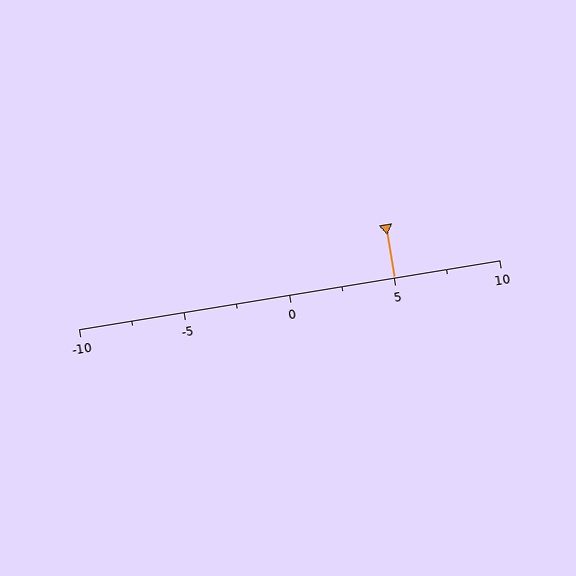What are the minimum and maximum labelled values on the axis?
The axis runs from -10 to 10.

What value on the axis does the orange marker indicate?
The marker indicates approximately 5.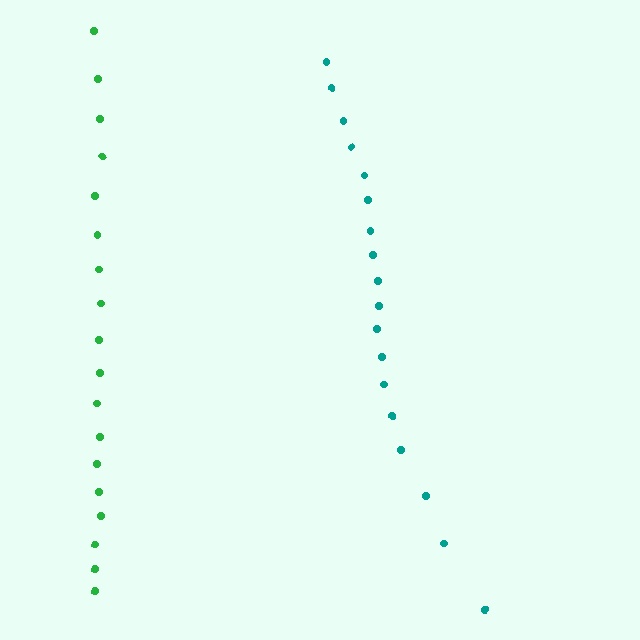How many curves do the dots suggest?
There are 2 distinct paths.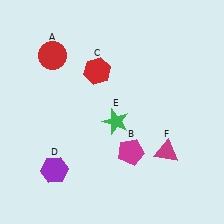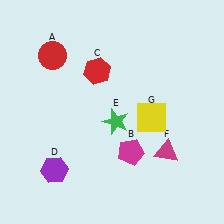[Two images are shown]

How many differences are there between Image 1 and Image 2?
There is 1 difference between the two images.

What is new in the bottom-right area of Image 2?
A yellow square (G) was added in the bottom-right area of Image 2.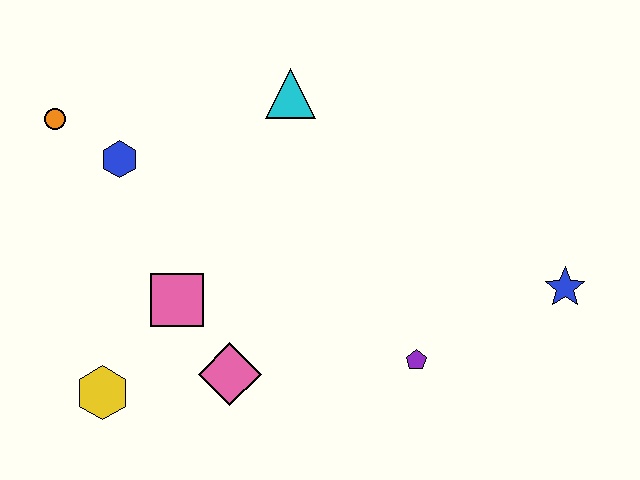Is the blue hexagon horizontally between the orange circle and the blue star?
Yes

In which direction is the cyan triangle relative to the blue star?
The cyan triangle is to the left of the blue star.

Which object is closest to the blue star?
The purple pentagon is closest to the blue star.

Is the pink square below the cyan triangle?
Yes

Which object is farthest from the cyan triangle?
The yellow hexagon is farthest from the cyan triangle.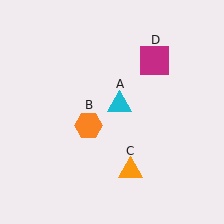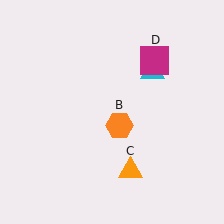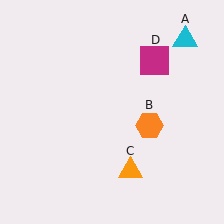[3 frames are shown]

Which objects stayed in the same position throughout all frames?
Orange triangle (object C) and magenta square (object D) remained stationary.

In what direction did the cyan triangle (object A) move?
The cyan triangle (object A) moved up and to the right.